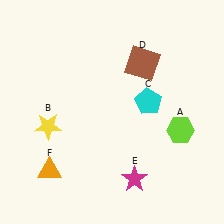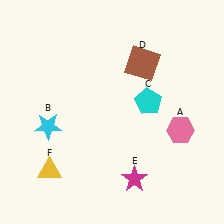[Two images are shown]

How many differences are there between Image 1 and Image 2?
There are 3 differences between the two images.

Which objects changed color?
A changed from lime to pink. B changed from yellow to cyan. F changed from orange to yellow.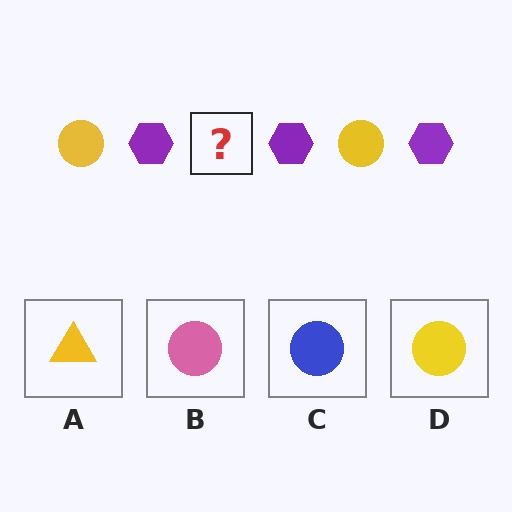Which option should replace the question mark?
Option D.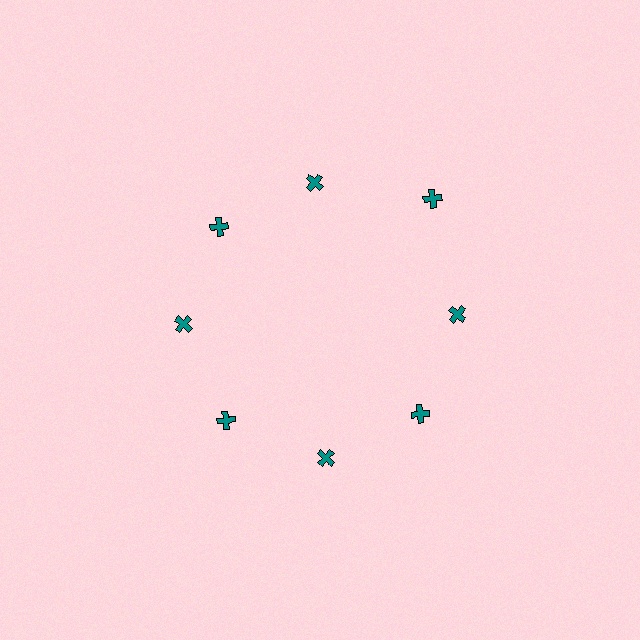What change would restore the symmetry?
The symmetry would be restored by moving it inward, back onto the ring so that all 8 crosses sit at equal angles and equal distance from the center.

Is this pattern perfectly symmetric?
No. The 8 teal crosses are arranged in a ring, but one element near the 2 o'clock position is pushed outward from the center, breaking the 8-fold rotational symmetry.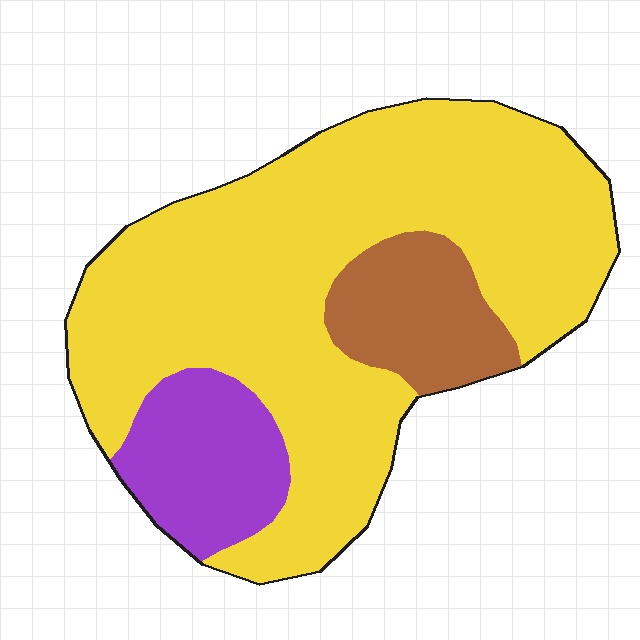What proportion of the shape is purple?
Purple takes up about one eighth (1/8) of the shape.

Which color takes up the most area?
Yellow, at roughly 75%.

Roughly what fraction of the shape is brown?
Brown takes up less than a quarter of the shape.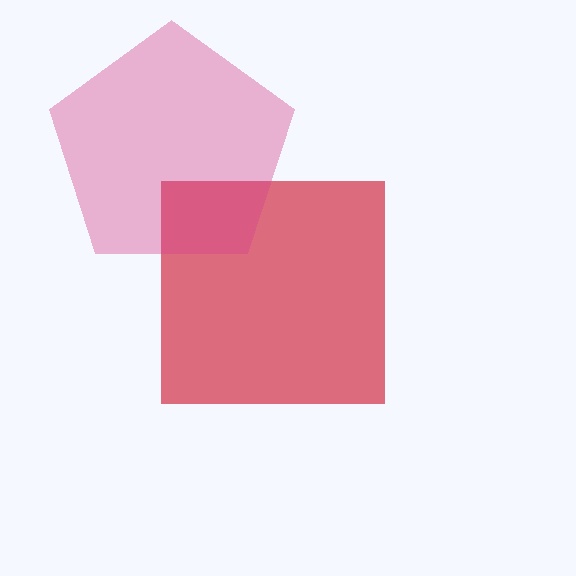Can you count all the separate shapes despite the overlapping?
Yes, there are 2 separate shapes.